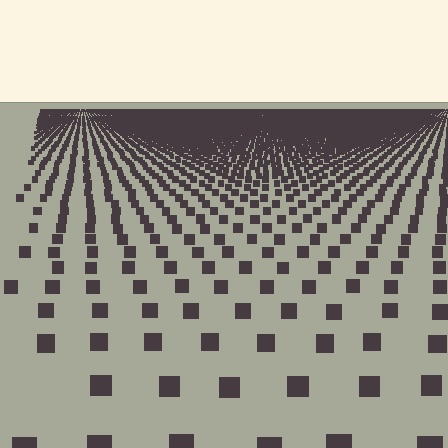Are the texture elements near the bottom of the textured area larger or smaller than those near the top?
Larger. Near the bottom, elements are closer to the viewer and appear at a bigger on-screen size.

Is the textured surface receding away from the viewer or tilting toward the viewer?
The surface is receding away from the viewer. Texture elements get smaller and denser toward the top.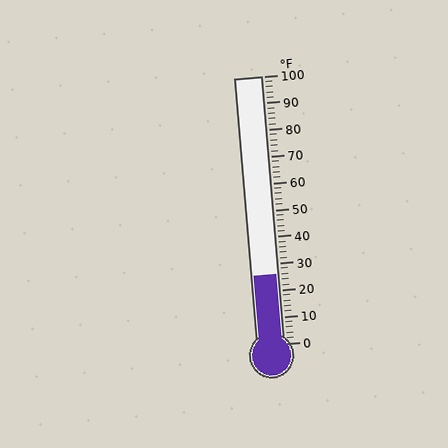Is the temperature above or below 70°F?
The temperature is below 70°F.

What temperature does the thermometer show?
The thermometer shows approximately 26°F.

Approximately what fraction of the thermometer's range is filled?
The thermometer is filled to approximately 25% of its range.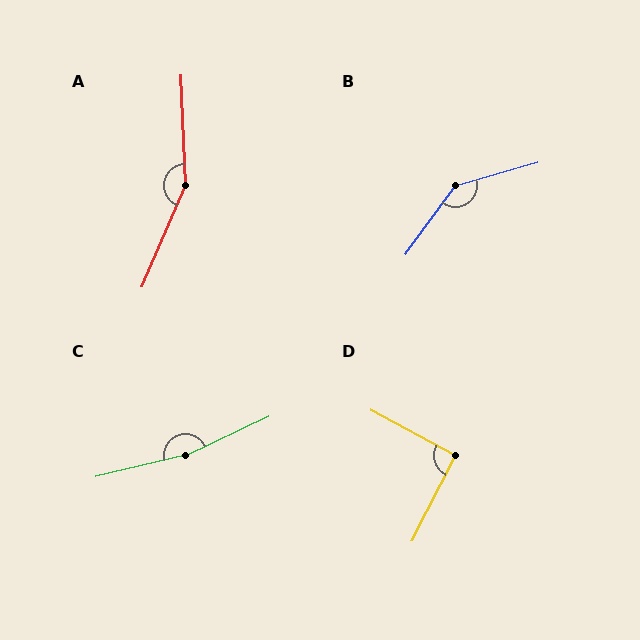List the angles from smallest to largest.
D (91°), B (142°), A (154°), C (168°).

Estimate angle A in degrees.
Approximately 154 degrees.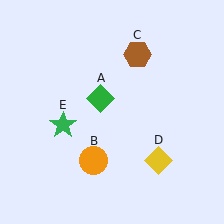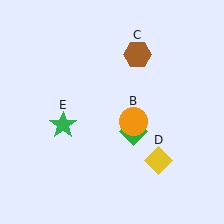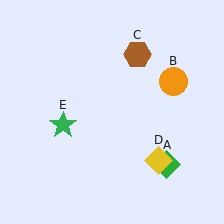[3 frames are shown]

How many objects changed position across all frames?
2 objects changed position: green diamond (object A), orange circle (object B).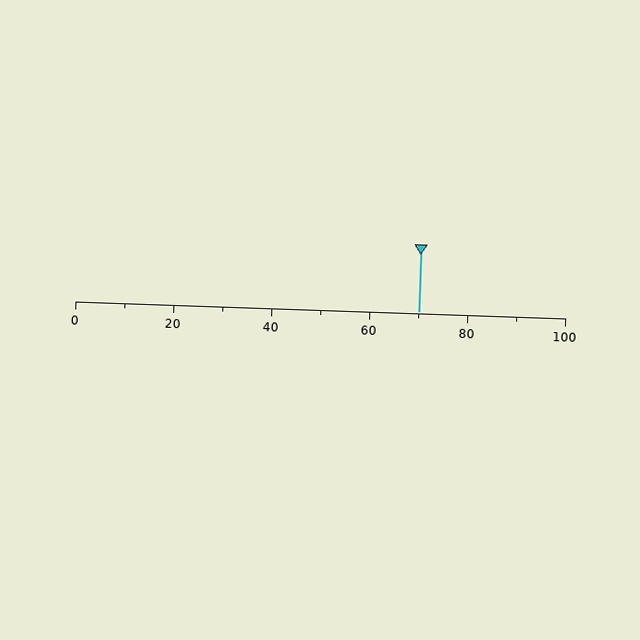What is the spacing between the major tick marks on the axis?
The major ticks are spaced 20 apart.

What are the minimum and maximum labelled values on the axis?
The axis runs from 0 to 100.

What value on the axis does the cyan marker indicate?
The marker indicates approximately 70.